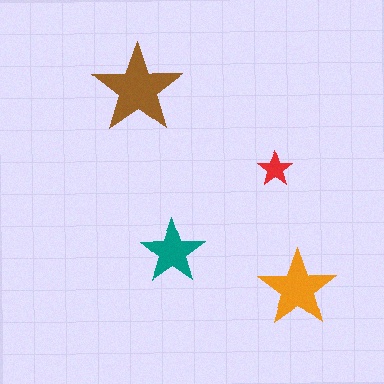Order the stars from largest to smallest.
the brown one, the orange one, the teal one, the red one.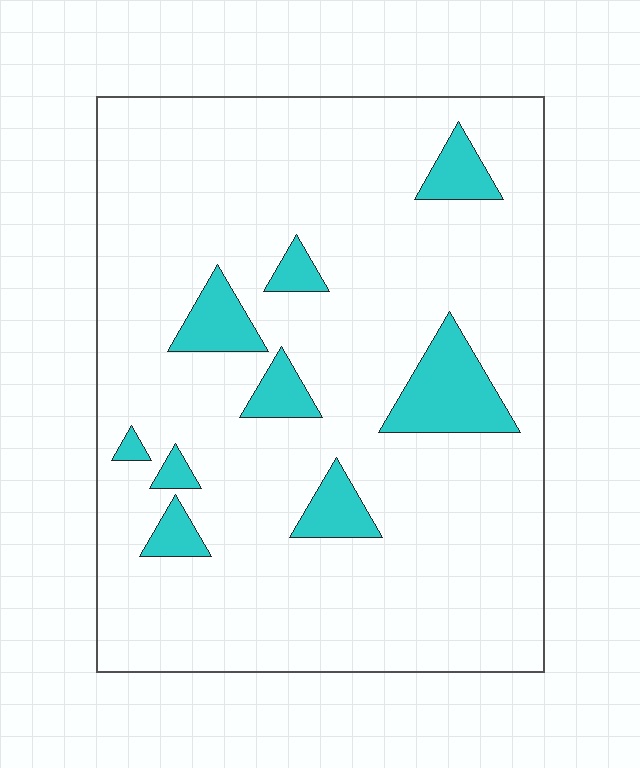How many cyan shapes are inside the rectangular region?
9.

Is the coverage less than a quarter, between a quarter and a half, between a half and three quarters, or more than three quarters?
Less than a quarter.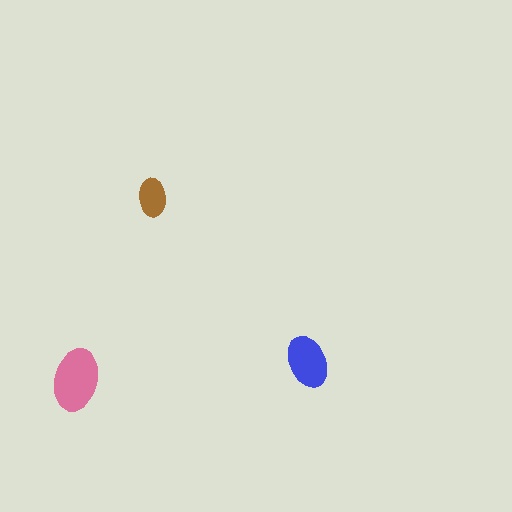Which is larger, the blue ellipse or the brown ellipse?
The blue one.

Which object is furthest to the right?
The blue ellipse is rightmost.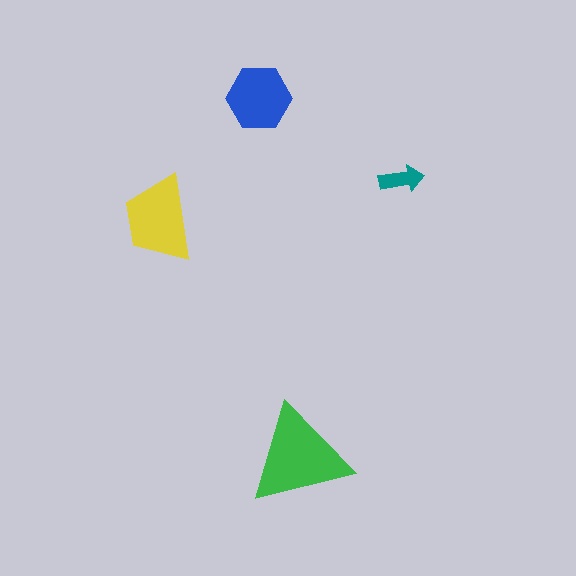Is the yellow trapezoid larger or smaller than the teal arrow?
Larger.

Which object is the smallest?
The teal arrow.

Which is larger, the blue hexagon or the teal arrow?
The blue hexagon.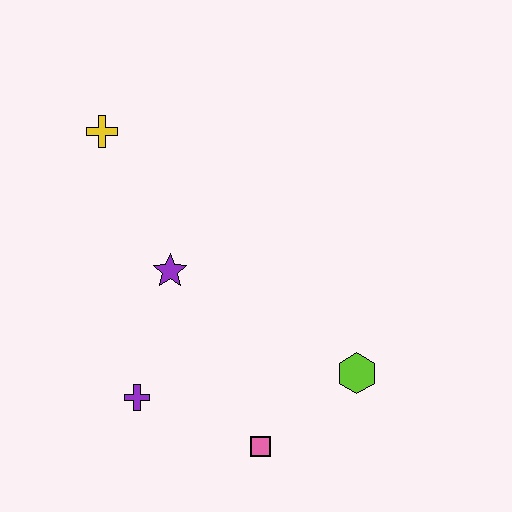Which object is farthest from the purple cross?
The yellow cross is farthest from the purple cross.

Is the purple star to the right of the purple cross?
Yes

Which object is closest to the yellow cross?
The purple star is closest to the yellow cross.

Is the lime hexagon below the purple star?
Yes